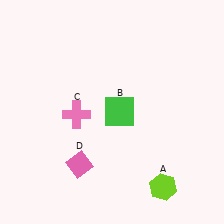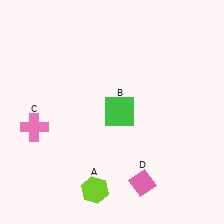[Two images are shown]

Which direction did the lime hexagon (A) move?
The lime hexagon (A) moved left.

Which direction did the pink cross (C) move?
The pink cross (C) moved left.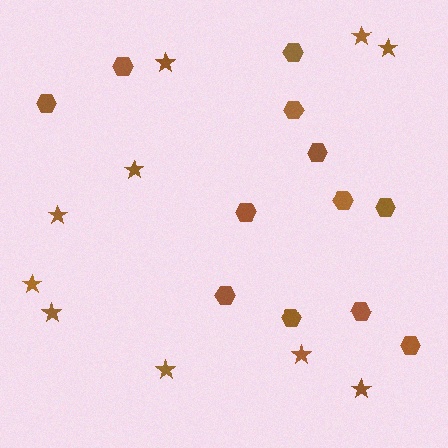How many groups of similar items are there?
There are 2 groups: one group of hexagons (12) and one group of stars (10).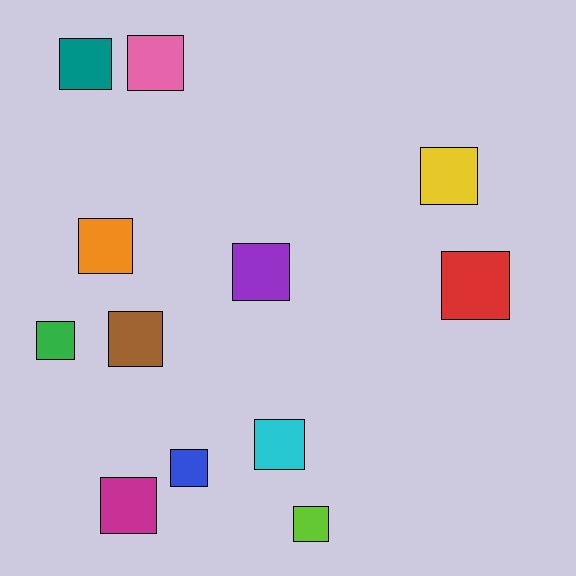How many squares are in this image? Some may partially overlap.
There are 12 squares.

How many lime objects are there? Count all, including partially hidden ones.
There is 1 lime object.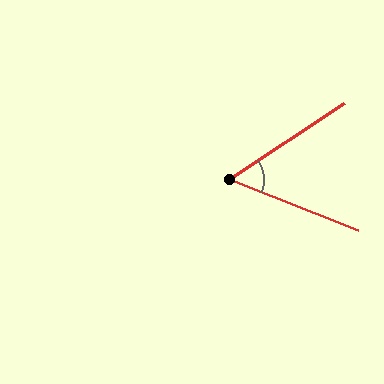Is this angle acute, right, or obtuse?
It is acute.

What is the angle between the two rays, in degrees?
Approximately 55 degrees.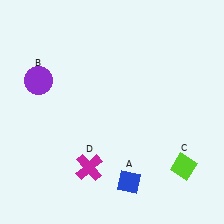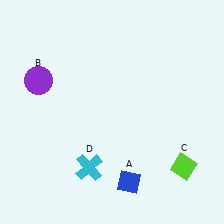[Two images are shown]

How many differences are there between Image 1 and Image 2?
There is 1 difference between the two images.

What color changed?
The cross (D) changed from magenta in Image 1 to cyan in Image 2.